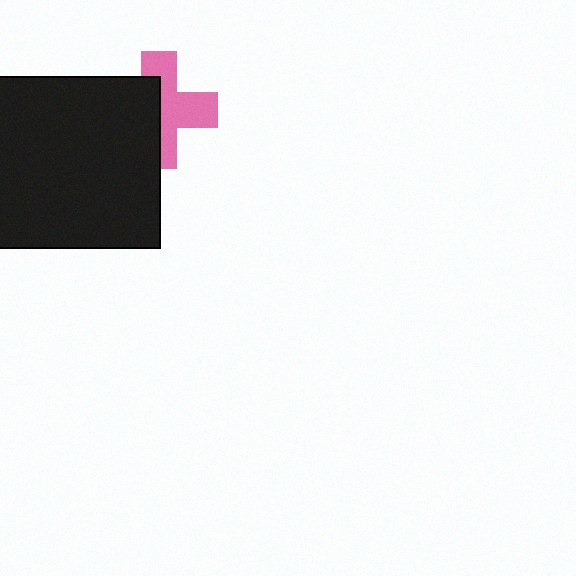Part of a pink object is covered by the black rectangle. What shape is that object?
It is a cross.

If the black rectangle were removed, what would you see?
You would see the complete pink cross.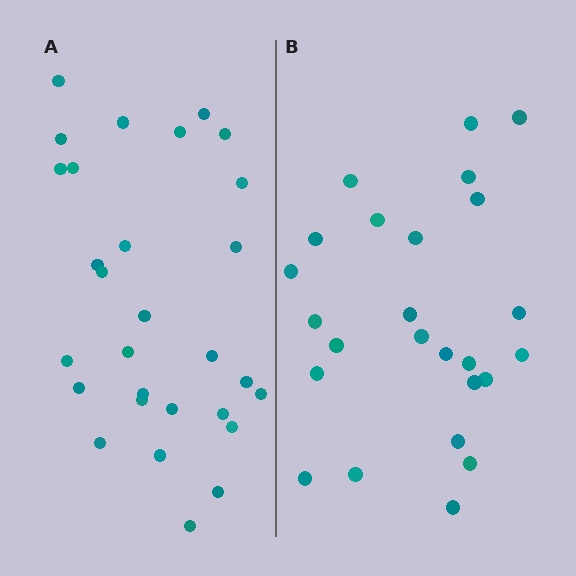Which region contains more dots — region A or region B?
Region A (the left region) has more dots.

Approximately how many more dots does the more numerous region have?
Region A has about 4 more dots than region B.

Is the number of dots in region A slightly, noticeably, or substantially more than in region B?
Region A has only slightly more — the two regions are fairly close. The ratio is roughly 1.2 to 1.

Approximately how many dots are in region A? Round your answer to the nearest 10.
About 30 dots. (The exact count is 29, which rounds to 30.)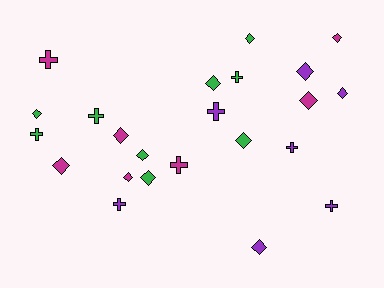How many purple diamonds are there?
There are 3 purple diamonds.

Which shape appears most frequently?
Diamond, with 14 objects.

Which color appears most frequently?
Green, with 9 objects.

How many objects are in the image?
There are 23 objects.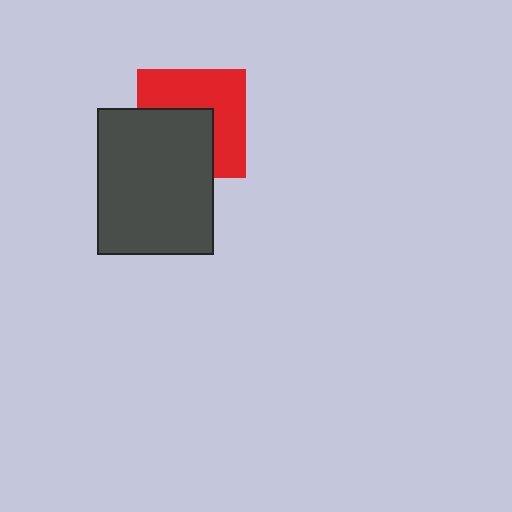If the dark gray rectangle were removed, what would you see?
You would see the complete red square.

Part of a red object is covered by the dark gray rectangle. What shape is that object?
It is a square.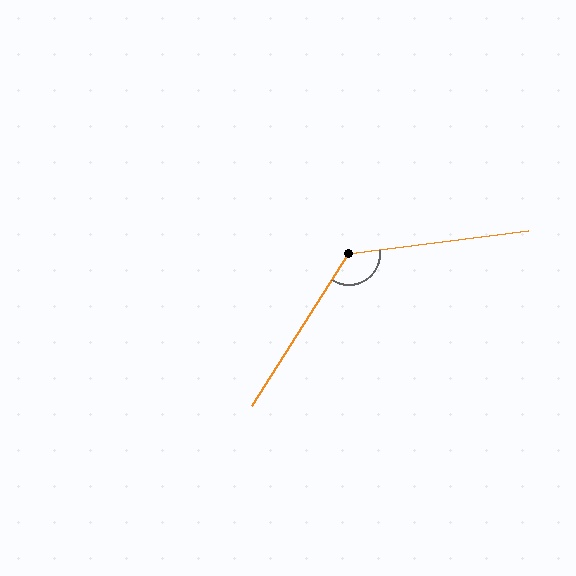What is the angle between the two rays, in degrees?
Approximately 130 degrees.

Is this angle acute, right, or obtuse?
It is obtuse.